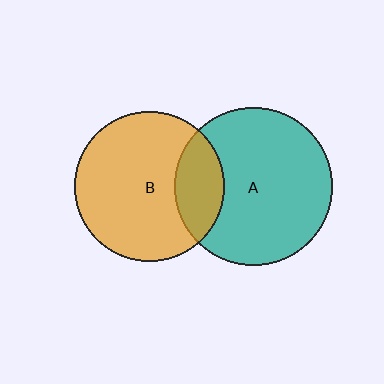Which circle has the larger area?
Circle A (teal).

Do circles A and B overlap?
Yes.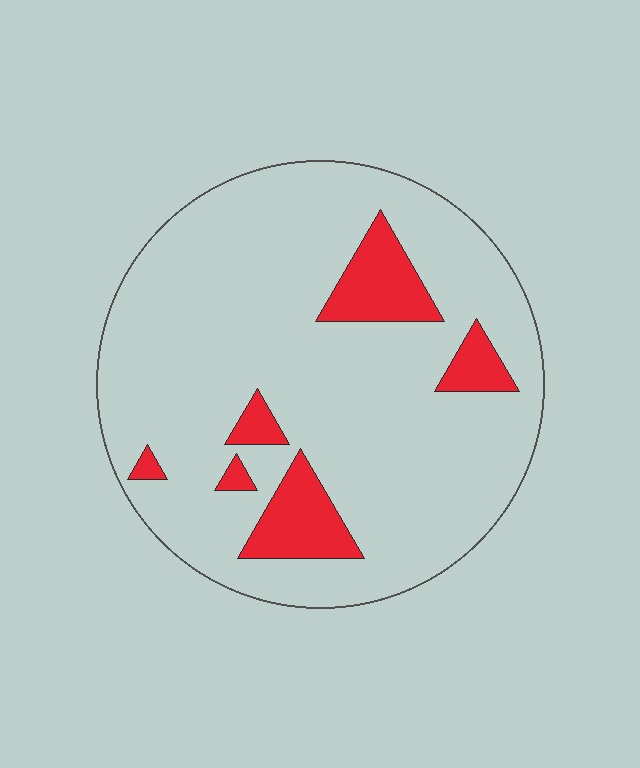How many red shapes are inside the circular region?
6.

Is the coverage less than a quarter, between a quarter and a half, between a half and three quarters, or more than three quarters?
Less than a quarter.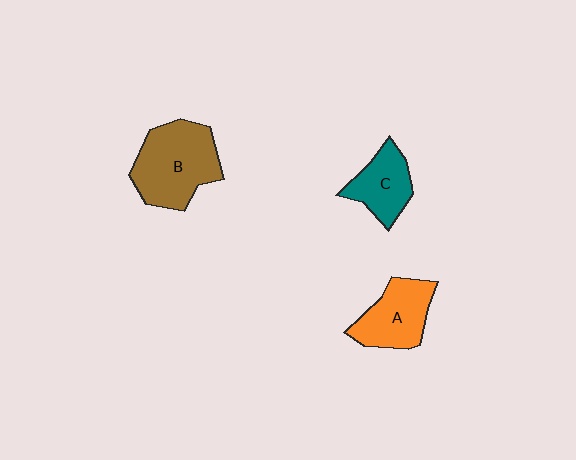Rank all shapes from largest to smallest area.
From largest to smallest: B (brown), A (orange), C (teal).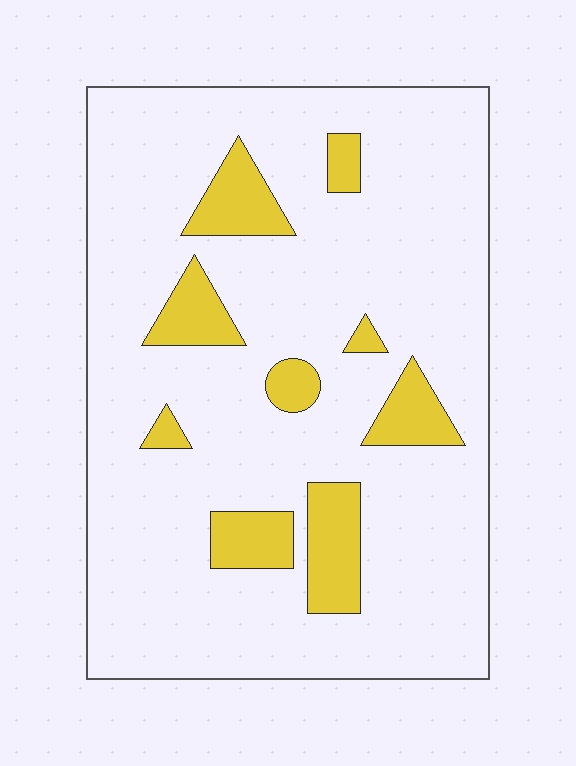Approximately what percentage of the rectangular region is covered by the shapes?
Approximately 15%.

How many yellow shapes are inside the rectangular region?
9.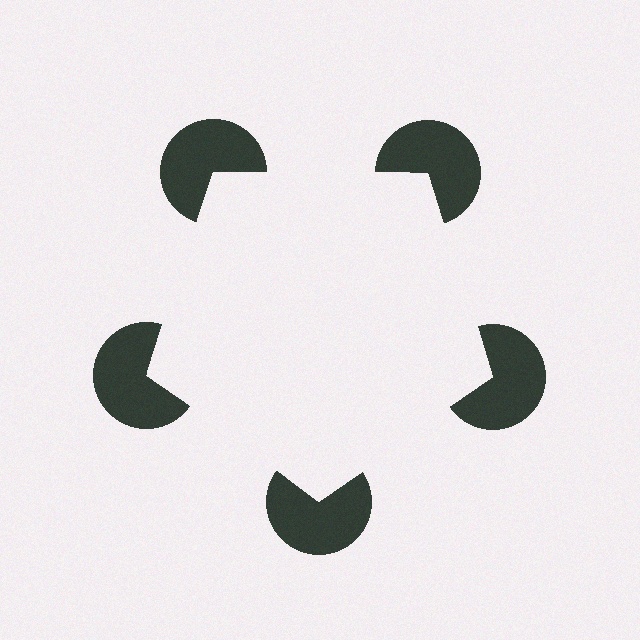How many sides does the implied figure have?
5 sides.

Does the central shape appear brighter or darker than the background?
It typically appears slightly brighter than the background, even though no actual brightness change is drawn.